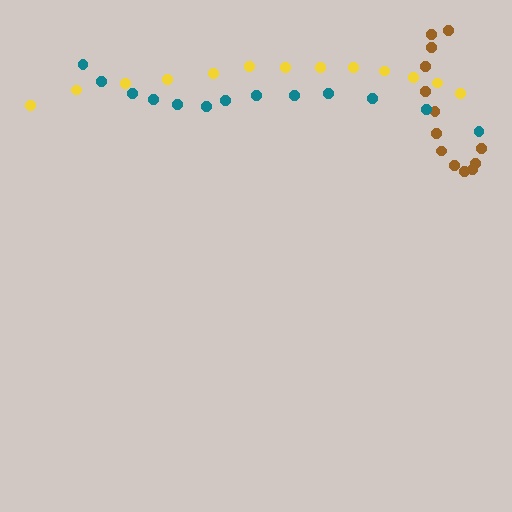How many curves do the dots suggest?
There are 3 distinct paths.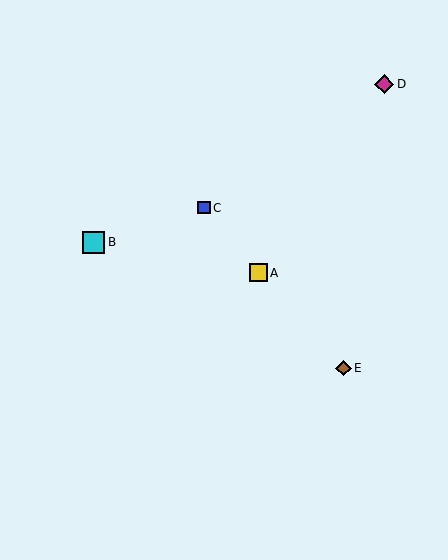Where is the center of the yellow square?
The center of the yellow square is at (259, 273).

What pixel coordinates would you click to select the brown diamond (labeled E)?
Click at (343, 368) to select the brown diamond E.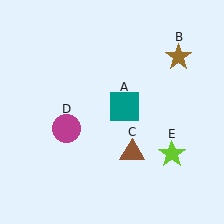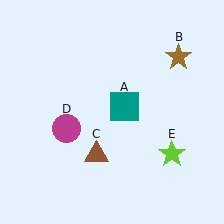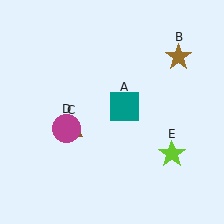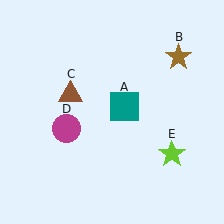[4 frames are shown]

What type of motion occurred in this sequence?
The brown triangle (object C) rotated clockwise around the center of the scene.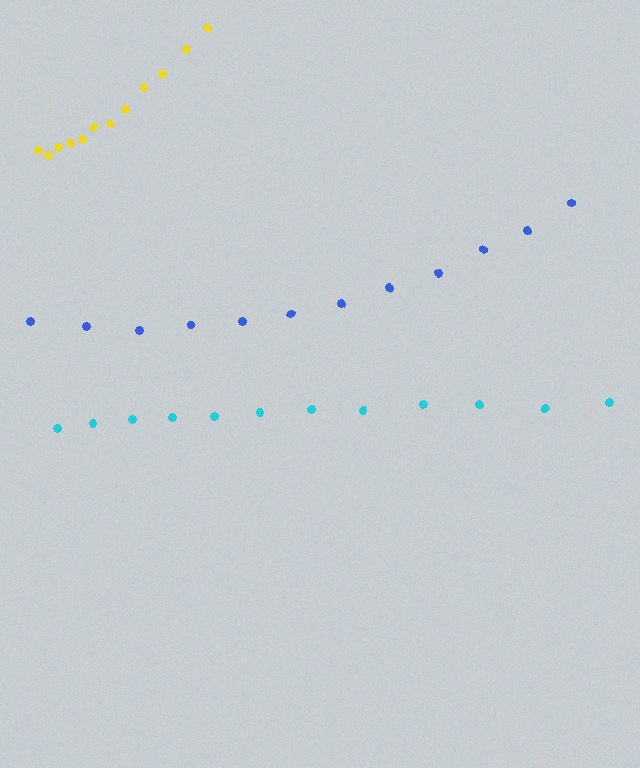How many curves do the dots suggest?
There are 3 distinct paths.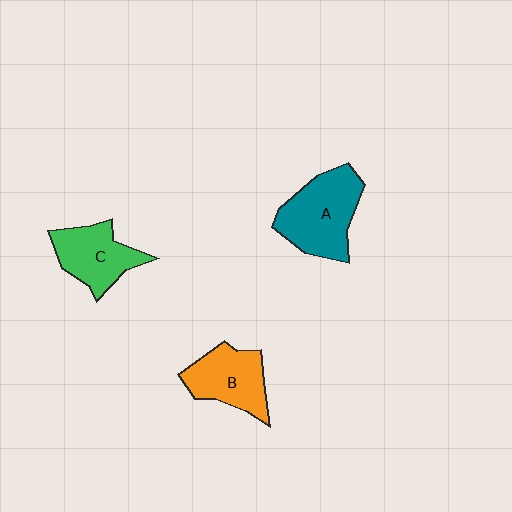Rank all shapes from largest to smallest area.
From largest to smallest: A (teal), B (orange), C (green).